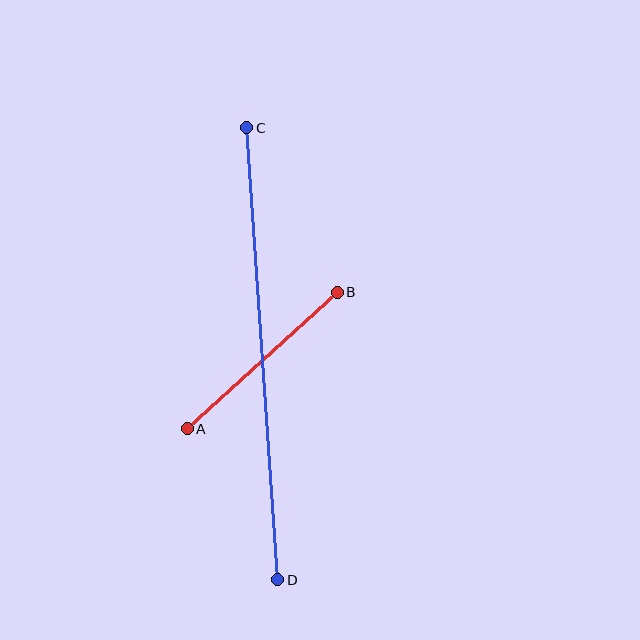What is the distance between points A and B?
The distance is approximately 203 pixels.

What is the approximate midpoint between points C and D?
The midpoint is at approximately (262, 354) pixels.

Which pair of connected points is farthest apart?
Points C and D are farthest apart.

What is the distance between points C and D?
The distance is approximately 453 pixels.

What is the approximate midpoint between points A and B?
The midpoint is at approximately (262, 360) pixels.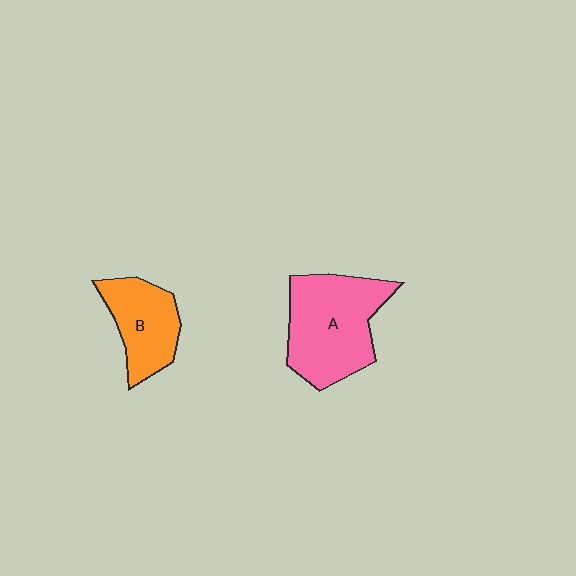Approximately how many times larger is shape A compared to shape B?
Approximately 1.6 times.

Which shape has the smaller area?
Shape B (orange).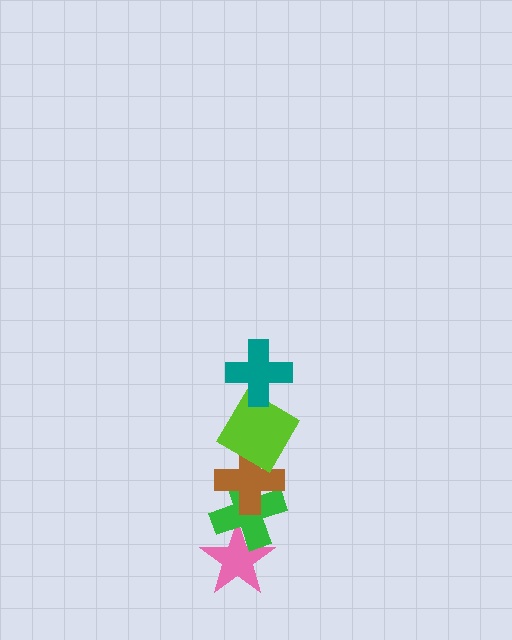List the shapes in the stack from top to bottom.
From top to bottom: the teal cross, the lime diamond, the brown cross, the green cross, the pink star.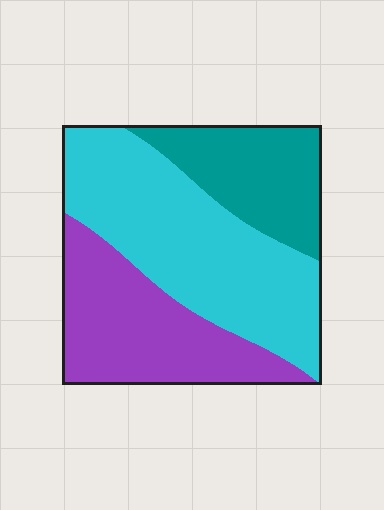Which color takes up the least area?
Teal, at roughly 20%.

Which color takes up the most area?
Cyan, at roughly 45%.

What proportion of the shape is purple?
Purple covers about 30% of the shape.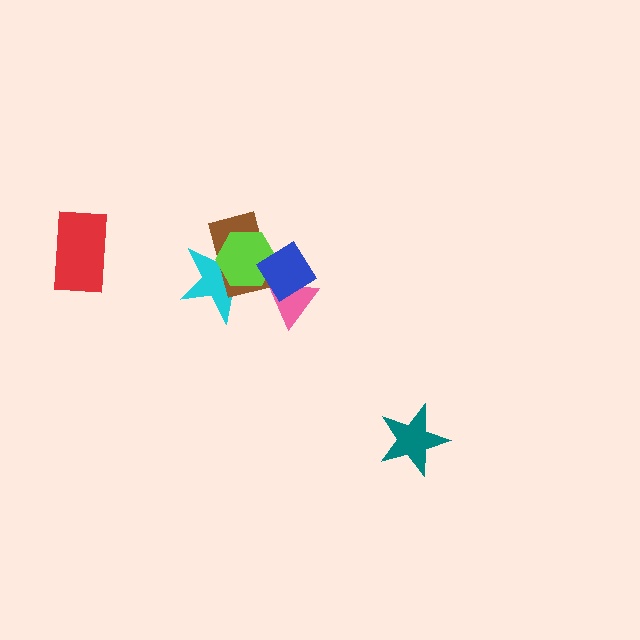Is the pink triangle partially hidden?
Yes, it is partially covered by another shape.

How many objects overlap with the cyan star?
3 objects overlap with the cyan star.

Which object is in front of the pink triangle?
The blue diamond is in front of the pink triangle.